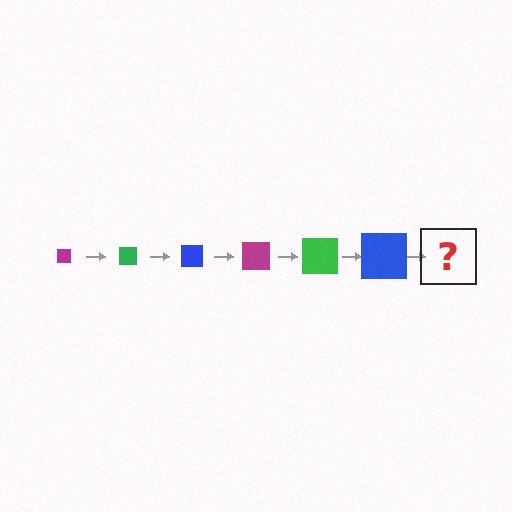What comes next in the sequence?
The next element should be a magenta square, larger than the previous one.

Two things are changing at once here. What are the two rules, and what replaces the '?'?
The two rules are that the square grows larger each step and the color cycles through magenta, green, and blue. The '?' should be a magenta square, larger than the previous one.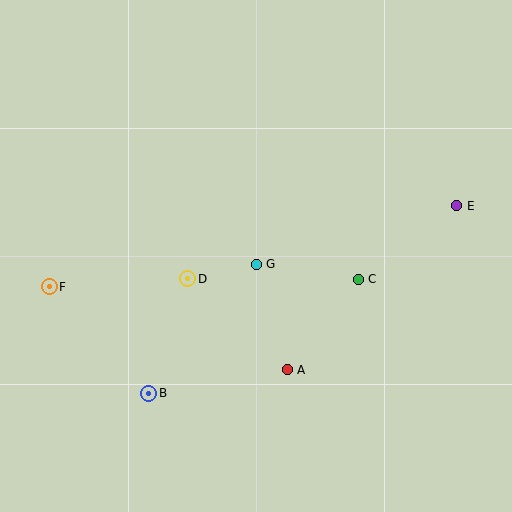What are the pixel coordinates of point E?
Point E is at (457, 206).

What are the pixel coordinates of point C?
Point C is at (358, 279).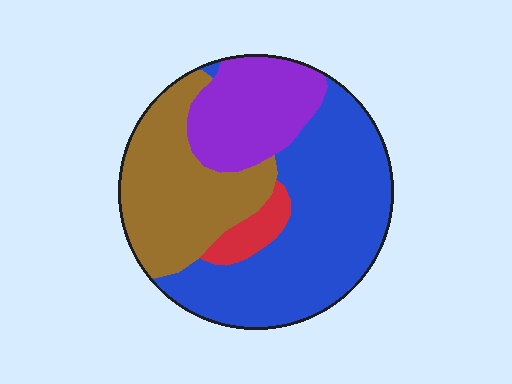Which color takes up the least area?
Red, at roughly 5%.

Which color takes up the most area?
Blue, at roughly 45%.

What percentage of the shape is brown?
Brown takes up about one quarter (1/4) of the shape.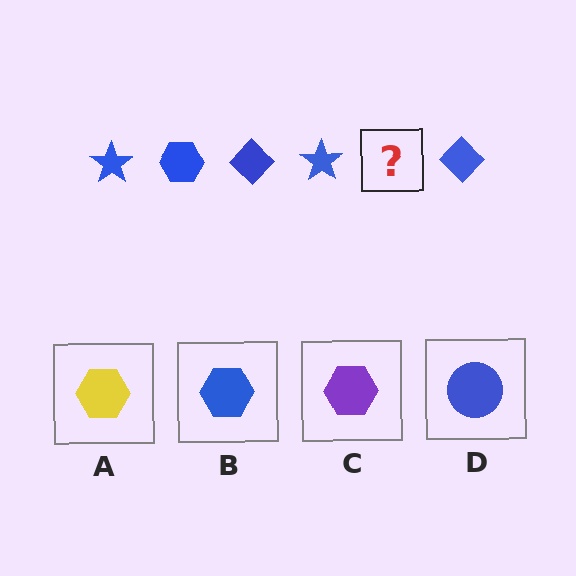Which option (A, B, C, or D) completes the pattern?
B.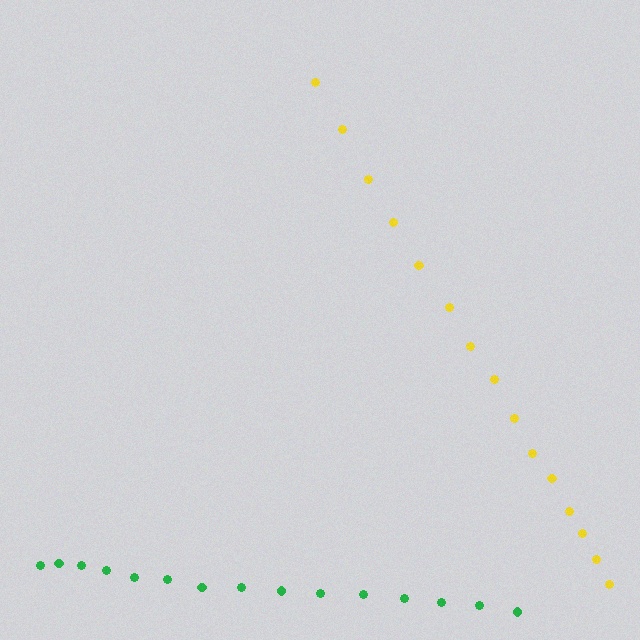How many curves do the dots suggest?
There are 2 distinct paths.